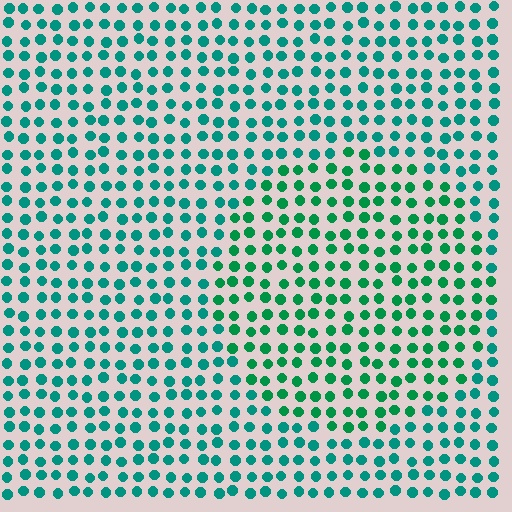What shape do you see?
I see a circle.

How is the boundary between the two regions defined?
The boundary is defined purely by a slight shift in hue (about 24 degrees). Spacing, size, and orientation are identical on both sides.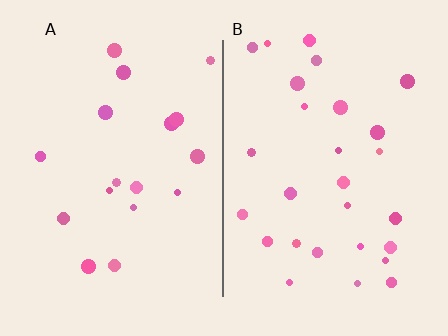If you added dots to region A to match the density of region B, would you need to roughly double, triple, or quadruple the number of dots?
Approximately double.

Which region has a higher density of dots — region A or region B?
B (the right).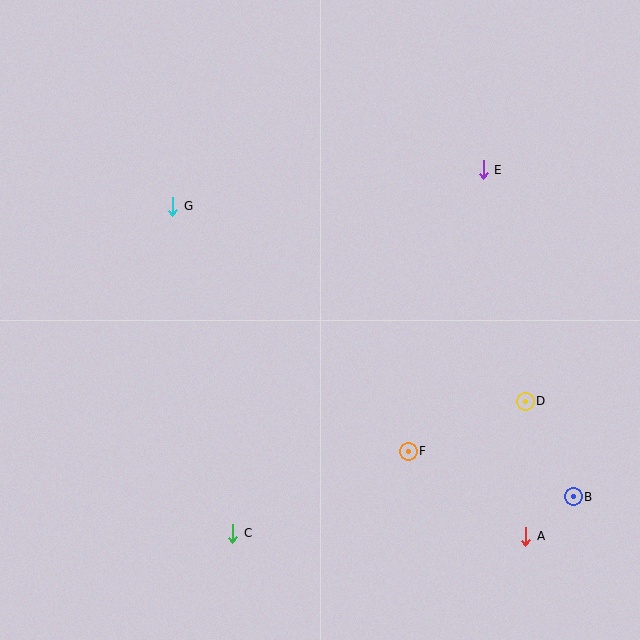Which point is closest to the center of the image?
Point F at (408, 451) is closest to the center.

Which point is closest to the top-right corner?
Point E is closest to the top-right corner.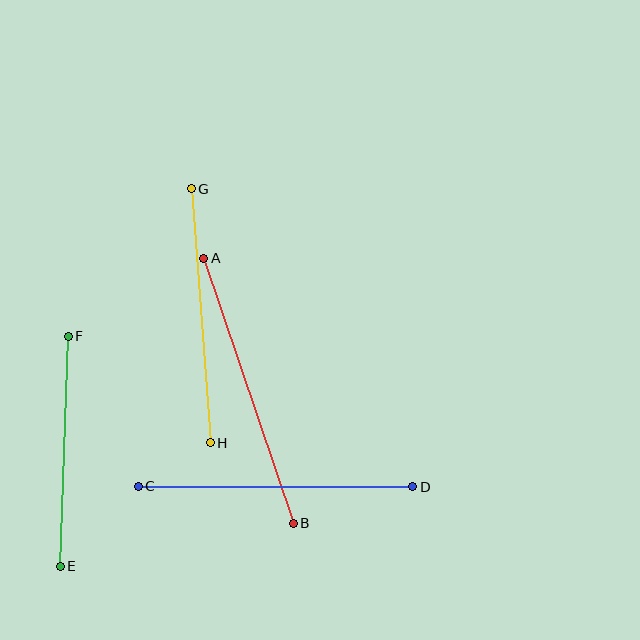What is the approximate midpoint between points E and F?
The midpoint is at approximately (64, 451) pixels.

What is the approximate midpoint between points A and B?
The midpoint is at approximately (248, 391) pixels.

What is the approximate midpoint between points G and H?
The midpoint is at approximately (201, 316) pixels.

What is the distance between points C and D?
The distance is approximately 275 pixels.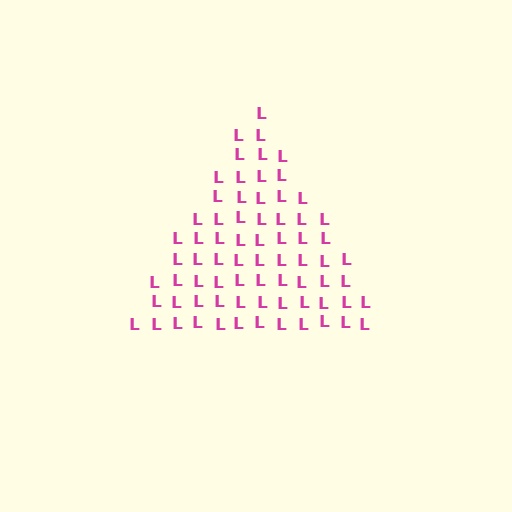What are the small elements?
The small elements are letter L's.